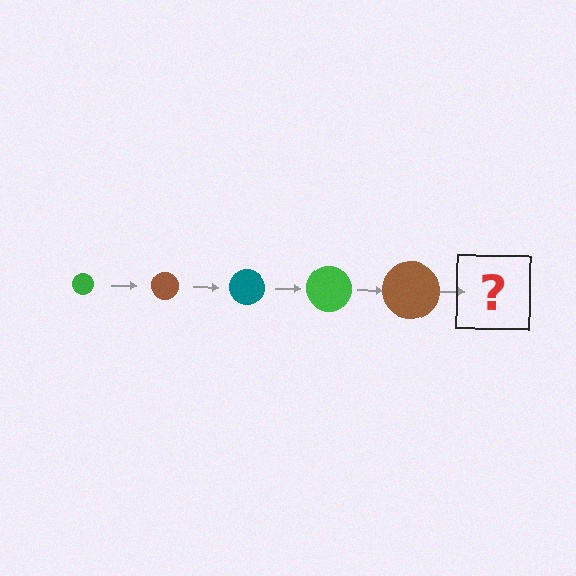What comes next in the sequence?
The next element should be a teal circle, larger than the previous one.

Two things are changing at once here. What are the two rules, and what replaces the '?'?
The two rules are that the circle grows larger each step and the color cycles through green, brown, and teal. The '?' should be a teal circle, larger than the previous one.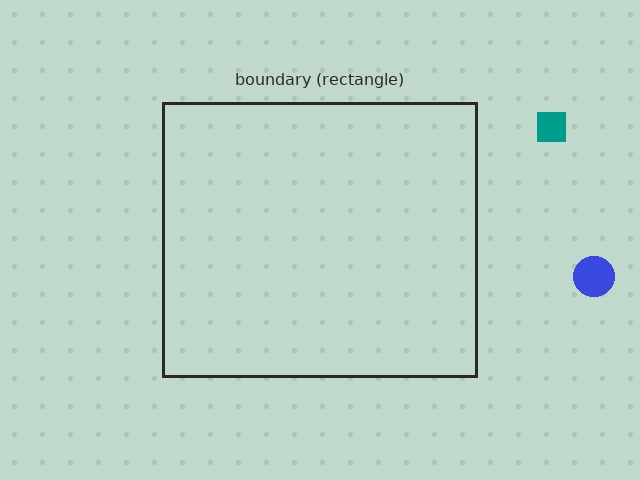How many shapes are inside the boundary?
0 inside, 2 outside.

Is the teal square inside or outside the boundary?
Outside.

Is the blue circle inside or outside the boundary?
Outside.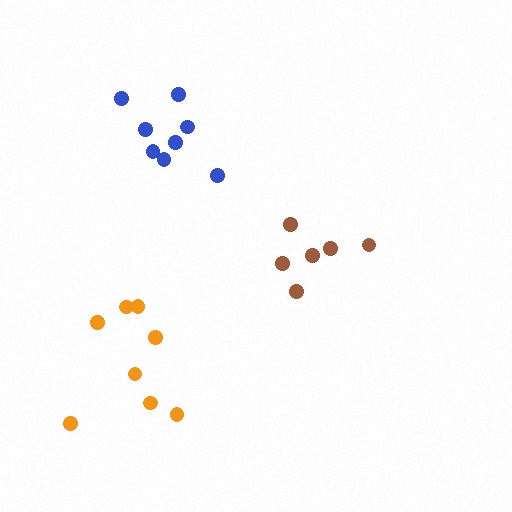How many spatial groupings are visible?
There are 3 spatial groupings.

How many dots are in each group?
Group 1: 6 dots, Group 2: 8 dots, Group 3: 8 dots (22 total).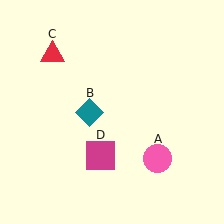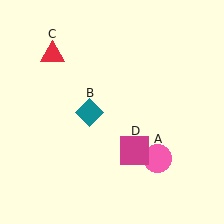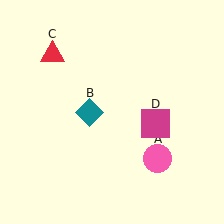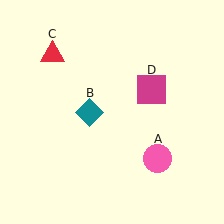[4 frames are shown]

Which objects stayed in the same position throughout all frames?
Pink circle (object A) and teal diamond (object B) and red triangle (object C) remained stationary.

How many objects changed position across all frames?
1 object changed position: magenta square (object D).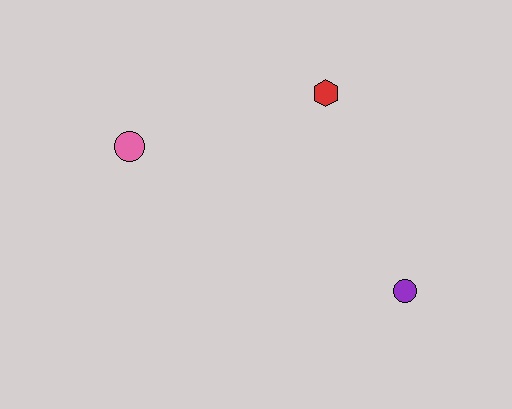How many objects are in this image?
There are 3 objects.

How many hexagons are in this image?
There is 1 hexagon.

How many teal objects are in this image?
There are no teal objects.